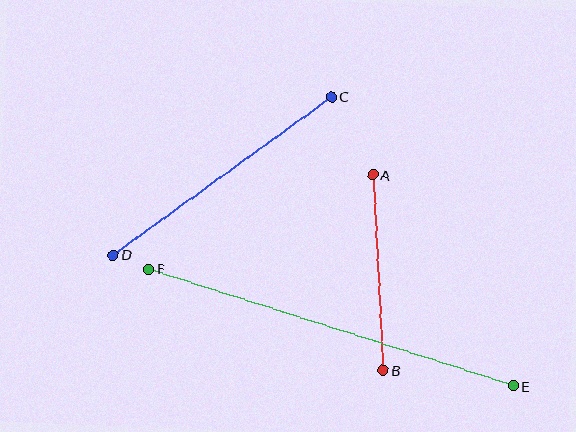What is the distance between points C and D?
The distance is approximately 269 pixels.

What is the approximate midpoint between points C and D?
The midpoint is at approximately (222, 176) pixels.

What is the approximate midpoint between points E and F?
The midpoint is at approximately (331, 327) pixels.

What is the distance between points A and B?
The distance is approximately 196 pixels.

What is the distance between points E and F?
The distance is approximately 383 pixels.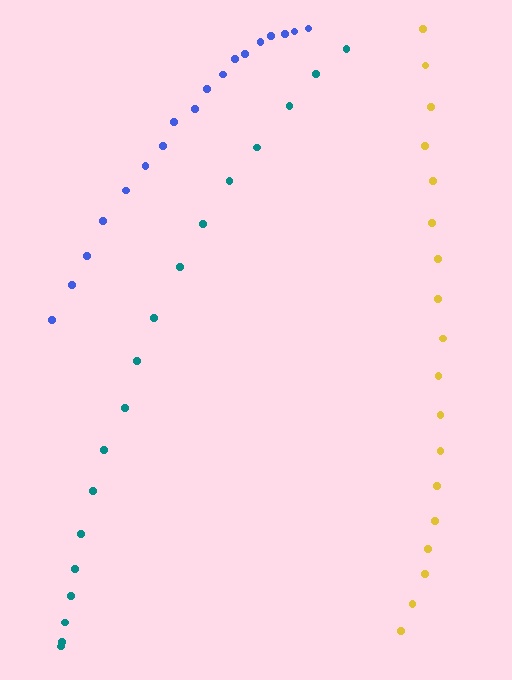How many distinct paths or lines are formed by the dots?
There are 3 distinct paths.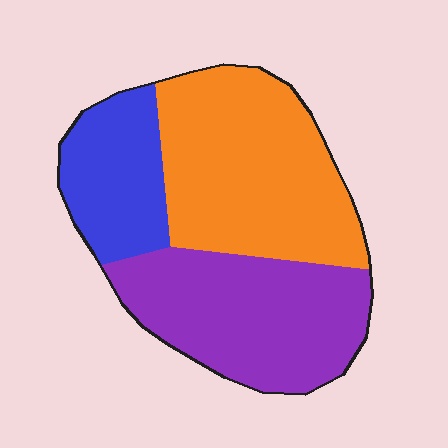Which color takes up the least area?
Blue, at roughly 20%.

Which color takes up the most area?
Orange, at roughly 45%.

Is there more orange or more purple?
Orange.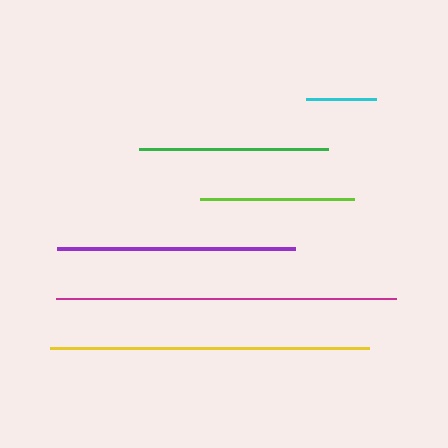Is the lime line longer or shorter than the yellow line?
The yellow line is longer than the lime line.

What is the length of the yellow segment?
The yellow segment is approximately 320 pixels long.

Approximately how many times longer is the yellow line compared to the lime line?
The yellow line is approximately 2.1 times the length of the lime line.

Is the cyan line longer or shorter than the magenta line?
The magenta line is longer than the cyan line.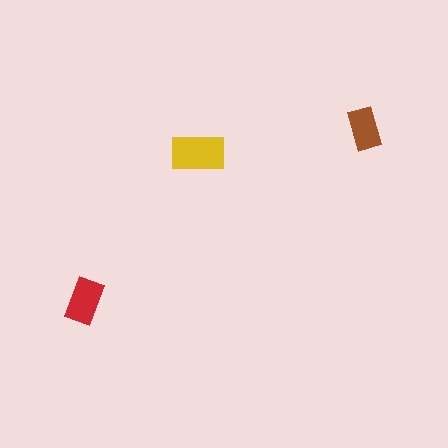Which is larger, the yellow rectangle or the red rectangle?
The yellow one.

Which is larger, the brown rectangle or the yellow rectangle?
The yellow one.